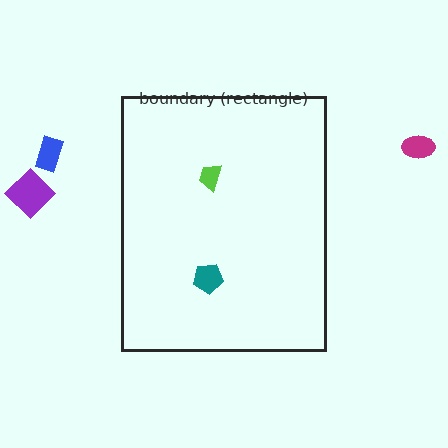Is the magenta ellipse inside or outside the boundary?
Outside.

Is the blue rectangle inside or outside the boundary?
Outside.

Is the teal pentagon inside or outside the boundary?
Inside.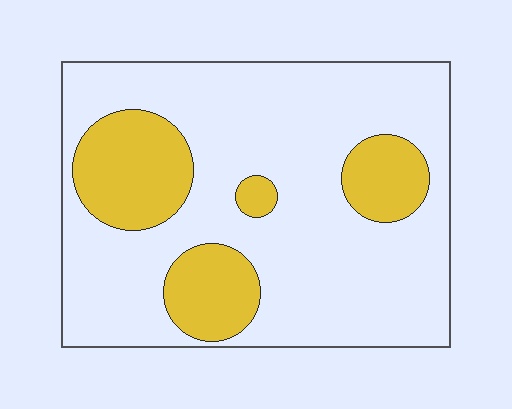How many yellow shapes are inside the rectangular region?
4.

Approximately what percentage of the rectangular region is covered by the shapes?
Approximately 25%.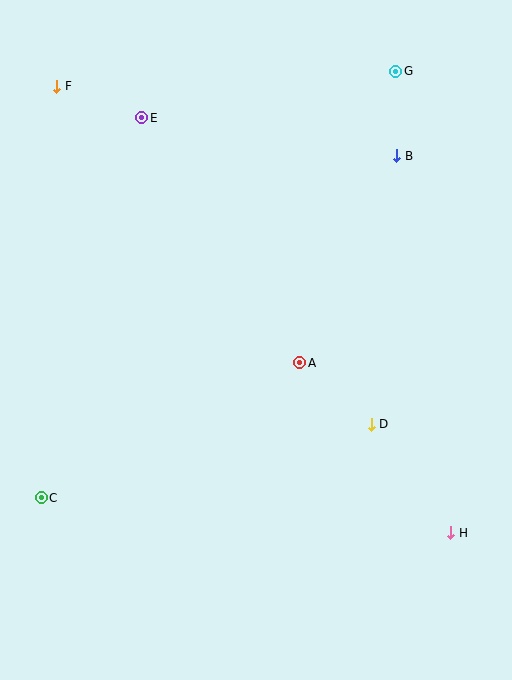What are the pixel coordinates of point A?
Point A is at (300, 363).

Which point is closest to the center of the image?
Point A at (300, 363) is closest to the center.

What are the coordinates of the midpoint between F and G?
The midpoint between F and G is at (226, 79).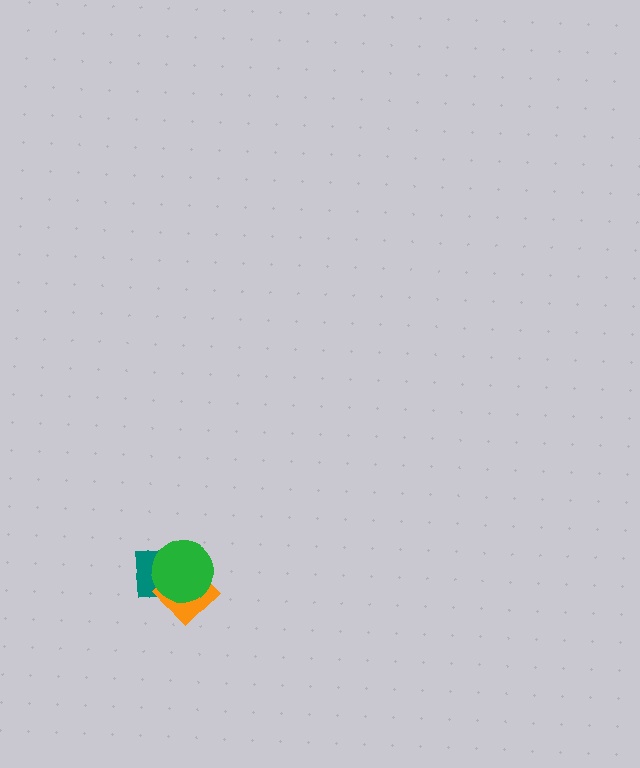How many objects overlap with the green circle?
2 objects overlap with the green circle.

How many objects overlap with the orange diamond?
2 objects overlap with the orange diamond.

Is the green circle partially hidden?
No, no other shape covers it.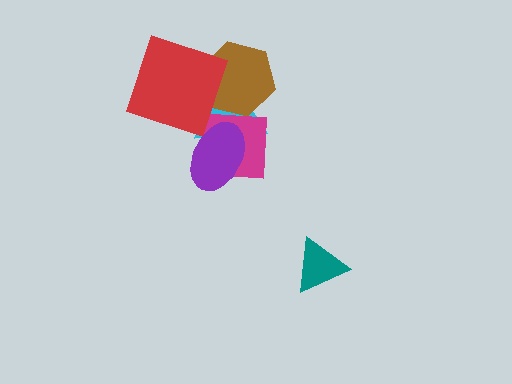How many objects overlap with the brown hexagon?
2 objects overlap with the brown hexagon.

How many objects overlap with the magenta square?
2 objects overlap with the magenta square.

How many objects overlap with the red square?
2 objects overlap with the red square.